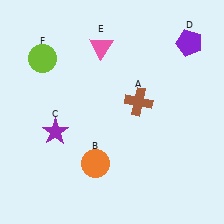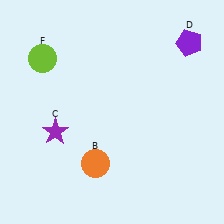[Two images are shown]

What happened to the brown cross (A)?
The brown cross (A) was removed in Image 2. It was in the top-right area of Image 1.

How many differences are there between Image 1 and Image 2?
There are 2 differences between the two images.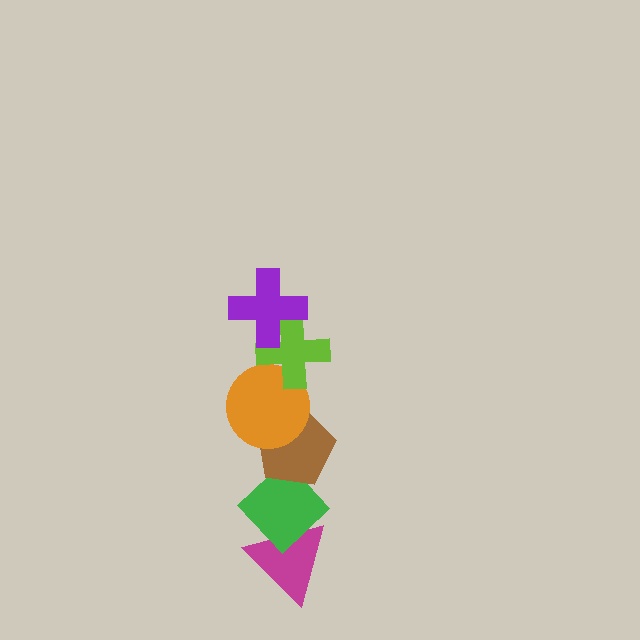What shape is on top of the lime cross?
The purple cross is on top of the lime cross.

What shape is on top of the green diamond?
The brown pentagon is on top of the green diamond.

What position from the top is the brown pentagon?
The brown pentagon is 4th from the top.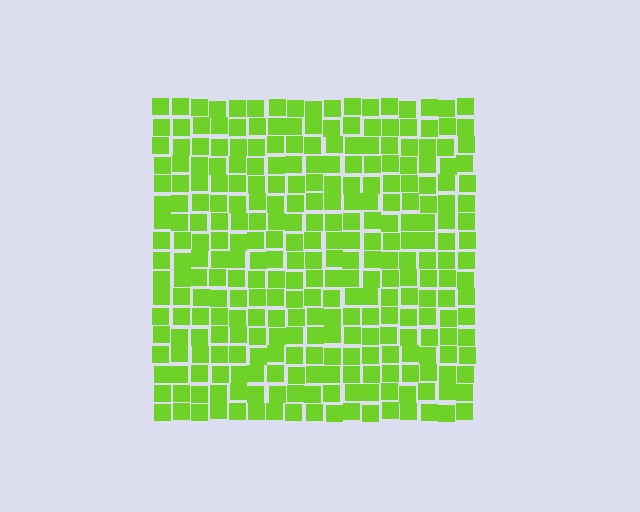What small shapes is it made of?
It is made of small squares.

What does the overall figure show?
The overall figure shows a square.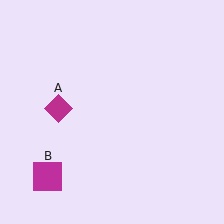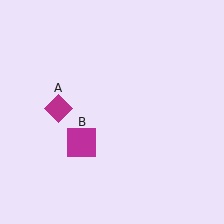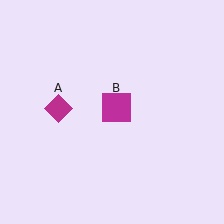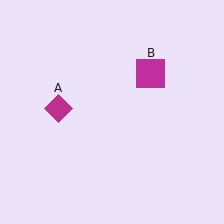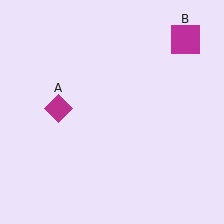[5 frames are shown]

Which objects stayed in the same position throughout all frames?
Magenta diamond (object A) remained stationary.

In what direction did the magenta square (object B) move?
The magenta square (object B) moved up and to the right.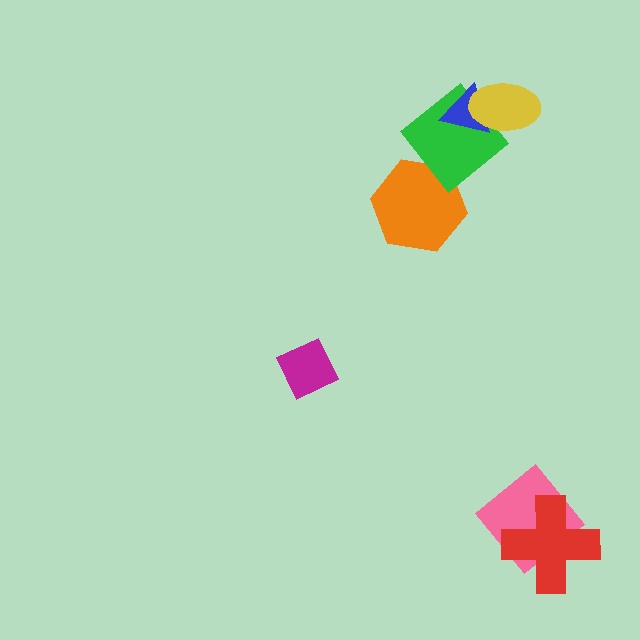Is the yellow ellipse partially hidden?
No, no other shape covers it.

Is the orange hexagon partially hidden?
Yes, it is partially covered by another shape.